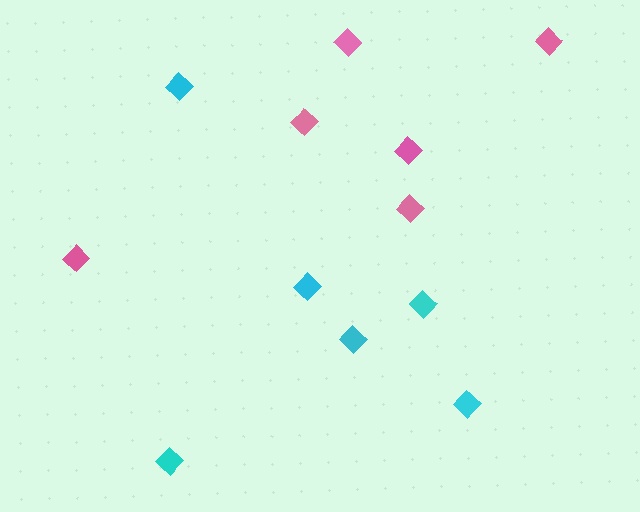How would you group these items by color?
There are 2 groups: one group of pink diamonds (6) and one group of cyan diamonds (6).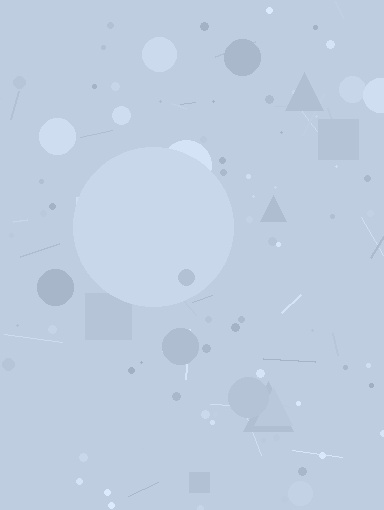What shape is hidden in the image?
A circle is hidden in the image.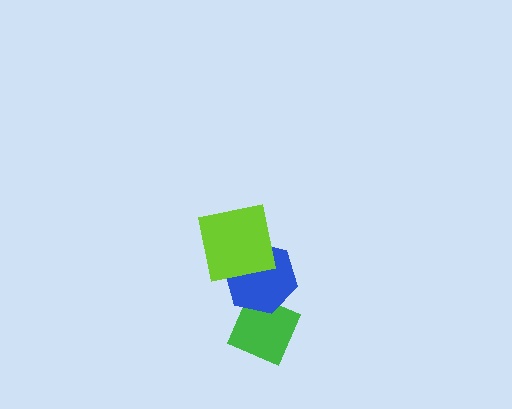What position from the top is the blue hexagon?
The blue hexagon is 2nd from the top.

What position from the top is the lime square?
The lime square is 1st from the top.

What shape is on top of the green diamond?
The blue hexagon is on top of the green diamond.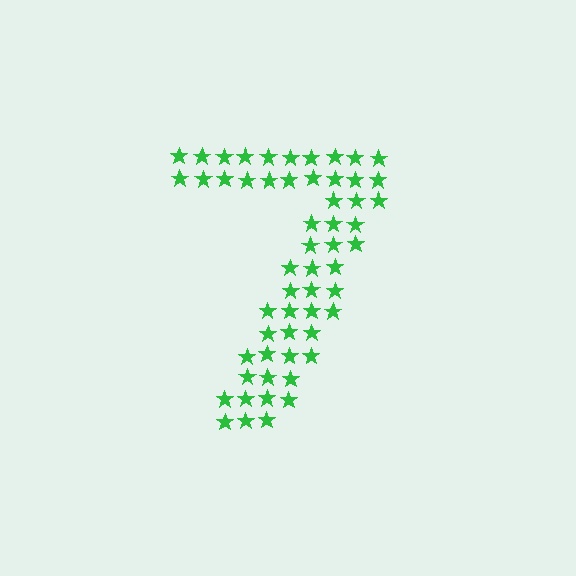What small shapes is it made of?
It is made of small stars.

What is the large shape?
The large shape is the digit 7.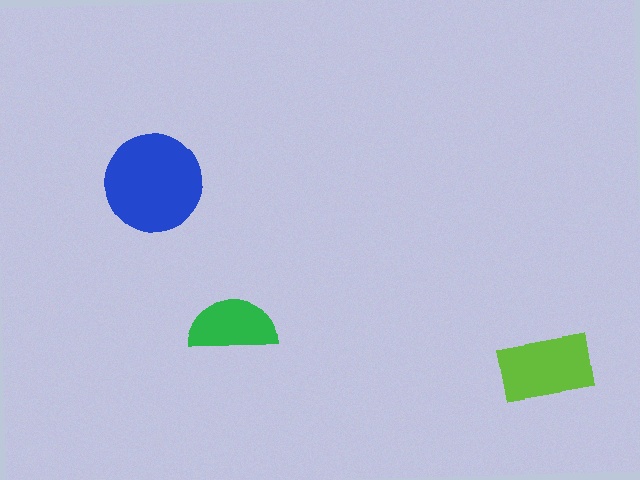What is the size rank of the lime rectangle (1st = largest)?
2nd.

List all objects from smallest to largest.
The green semicircle, the lime rectangle, the blue circle.